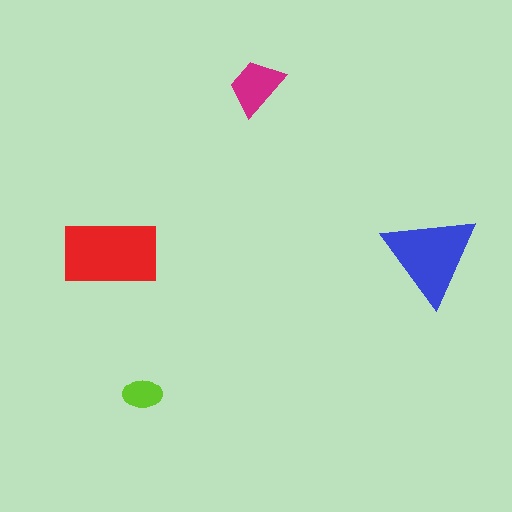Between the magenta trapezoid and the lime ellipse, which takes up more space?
The magenta trapezoid.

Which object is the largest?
The red rectangle.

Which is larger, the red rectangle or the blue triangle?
The red rectangle.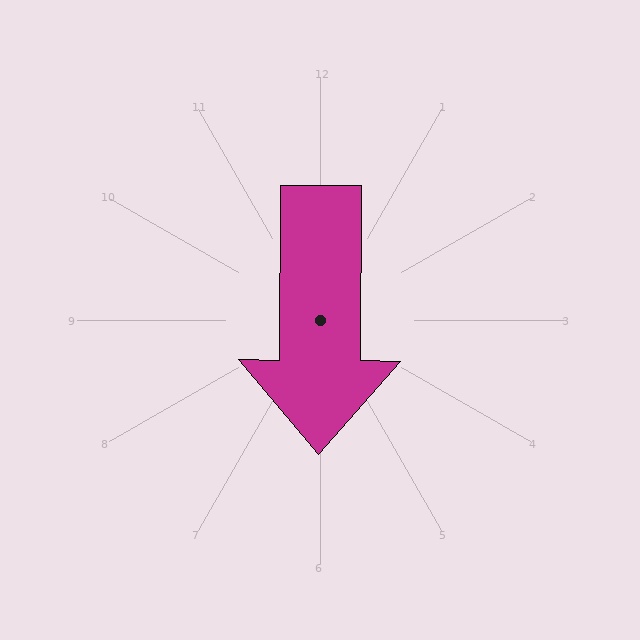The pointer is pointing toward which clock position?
Roughly 6 o'clock.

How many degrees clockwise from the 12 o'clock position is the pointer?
Approximately 180 degrees.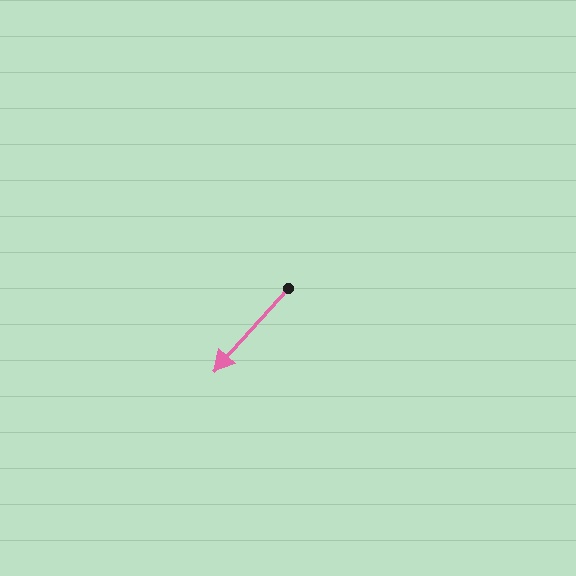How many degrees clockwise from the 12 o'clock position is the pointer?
Approximately 222 degrees.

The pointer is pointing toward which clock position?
Roughly 7 o'clock.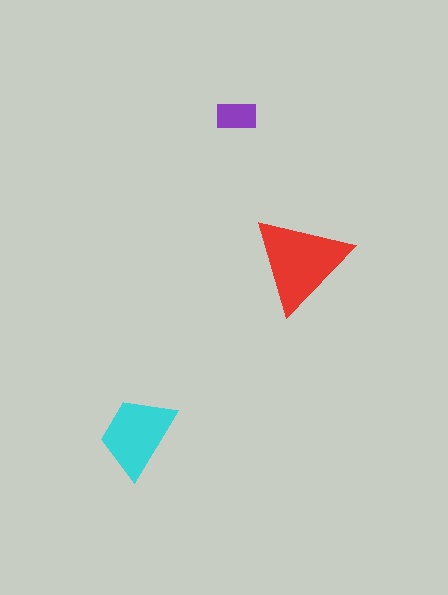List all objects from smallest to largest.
The purple rectangle, the cyan trapezoid, the red triangle.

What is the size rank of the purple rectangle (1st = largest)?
3rd.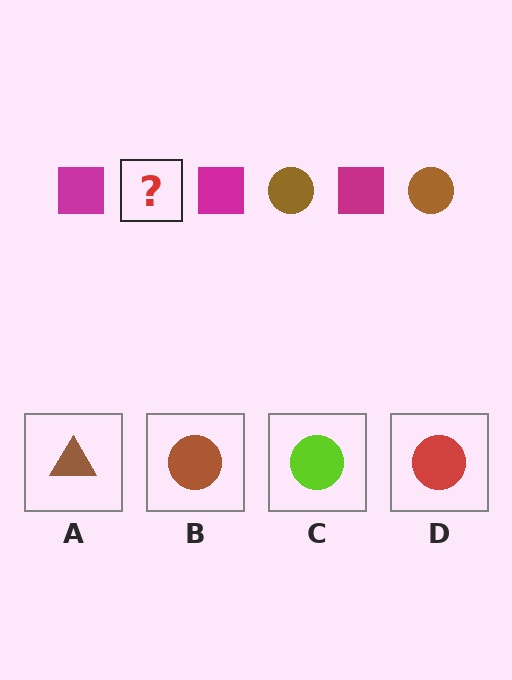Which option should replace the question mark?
Option B.